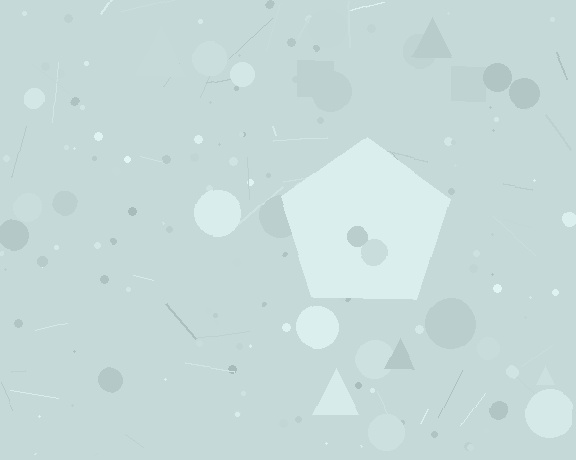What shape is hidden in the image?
A pentagon is hidden in the image.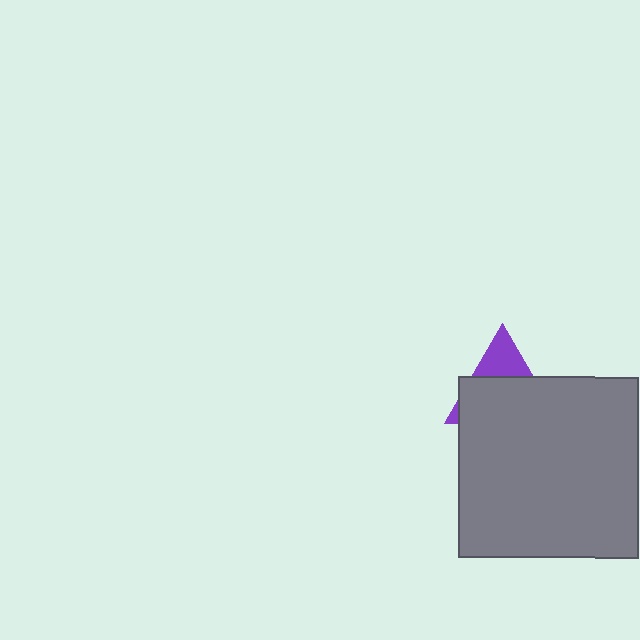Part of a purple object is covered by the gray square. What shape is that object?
It is a triangle.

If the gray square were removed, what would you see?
You would see the complete purple triangle.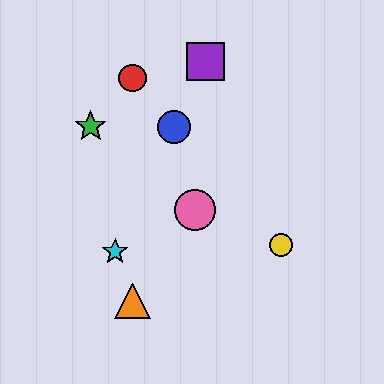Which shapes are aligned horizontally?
The blue circle, the green star are aligned horizontally.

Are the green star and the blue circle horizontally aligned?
Yes, both are at y≈127.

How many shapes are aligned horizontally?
2 shapes (the blue circle, the green star) are aligned horizontally.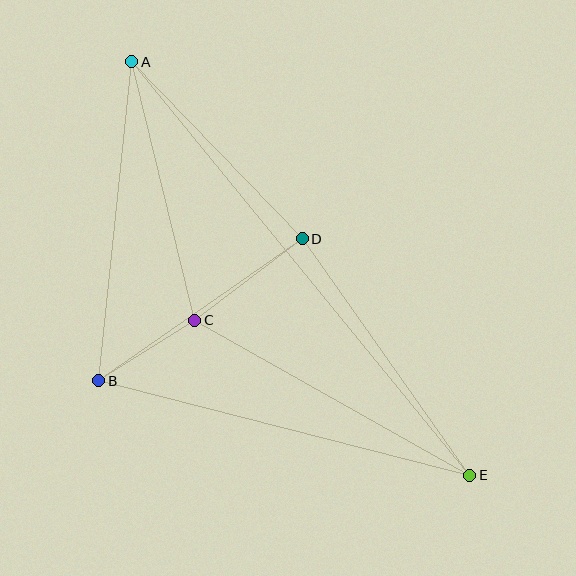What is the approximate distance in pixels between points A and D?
The distance between A and D is approximately 246 pixels.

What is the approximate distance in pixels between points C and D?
The distance between C and D is approximately 135 pixels.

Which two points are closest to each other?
Points B and C are closest to each other.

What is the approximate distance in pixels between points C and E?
The distance between C and E is approximately 315 pixels.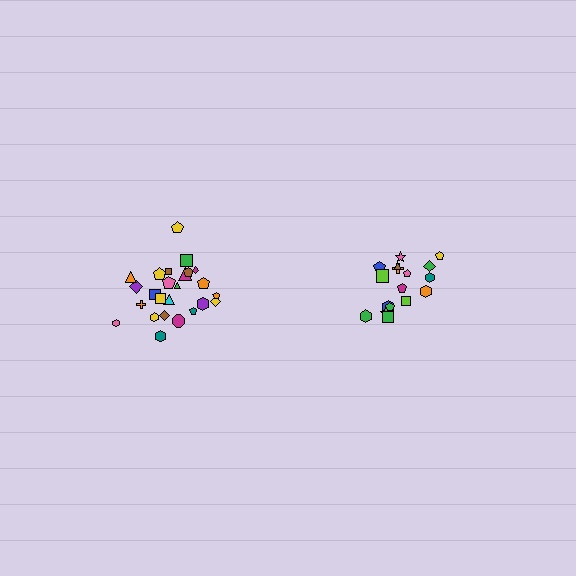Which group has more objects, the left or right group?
The left group.